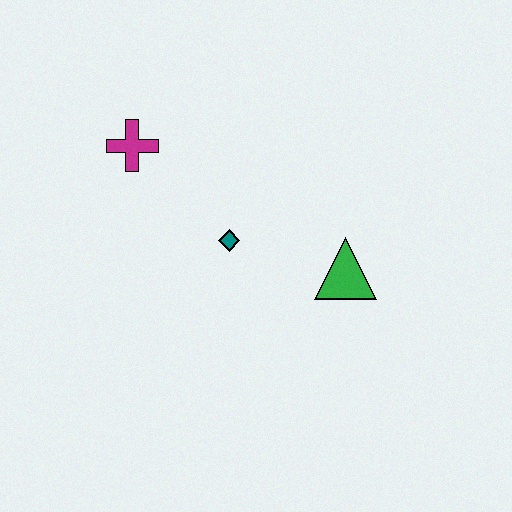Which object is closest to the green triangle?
The teal diamond is closest to the green triangle.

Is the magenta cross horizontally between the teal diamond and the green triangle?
No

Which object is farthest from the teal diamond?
The magenta cross is farthest from the teal diamond.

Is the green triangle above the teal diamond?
No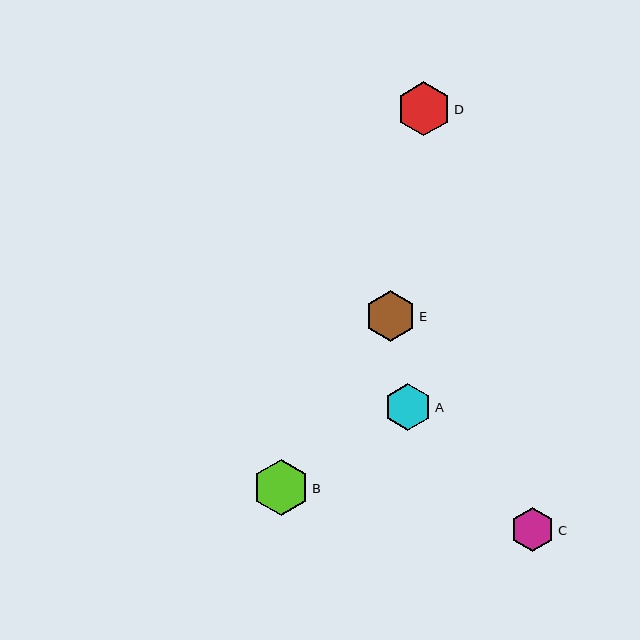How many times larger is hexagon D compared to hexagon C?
Hexagon D is approximately 1.2 times the size of hexagon C.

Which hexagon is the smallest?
Hexagon C is the smallest with a size of approximately 44 pixels.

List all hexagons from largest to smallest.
From largest to smallest: B, D, E, A, C.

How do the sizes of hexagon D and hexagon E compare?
Hexagon D and hexagon E are approximately the same size.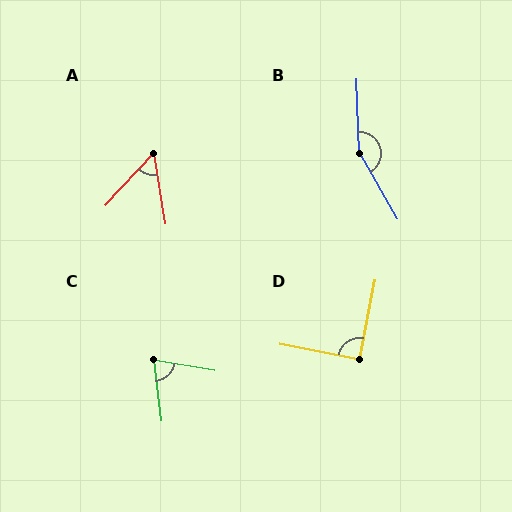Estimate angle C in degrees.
Approximately 74 degrees.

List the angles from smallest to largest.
A (52°), C (74°), D (90°), B (152°).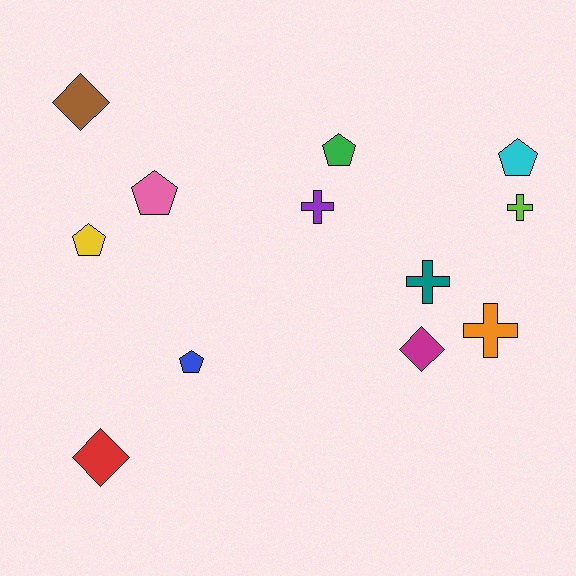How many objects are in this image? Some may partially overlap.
There are 12 objects.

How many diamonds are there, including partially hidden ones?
There are 3 diamonds.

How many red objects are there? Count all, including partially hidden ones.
There is 1 red object.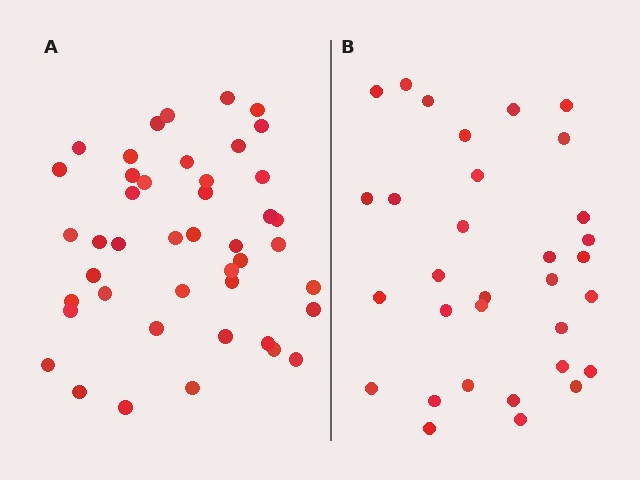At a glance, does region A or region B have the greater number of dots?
Region A (the left region) has more dots.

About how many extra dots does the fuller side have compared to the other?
Region A has roughly 12 or so more dots than region B.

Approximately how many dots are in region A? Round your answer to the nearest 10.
About 40 dots. (The exact count is 44, which rounds to 40.)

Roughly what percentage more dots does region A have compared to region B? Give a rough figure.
About 40% more.